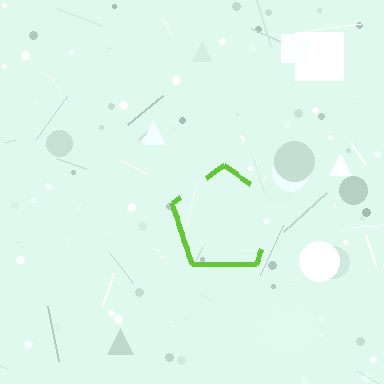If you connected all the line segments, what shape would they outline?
They would outline a pentagon.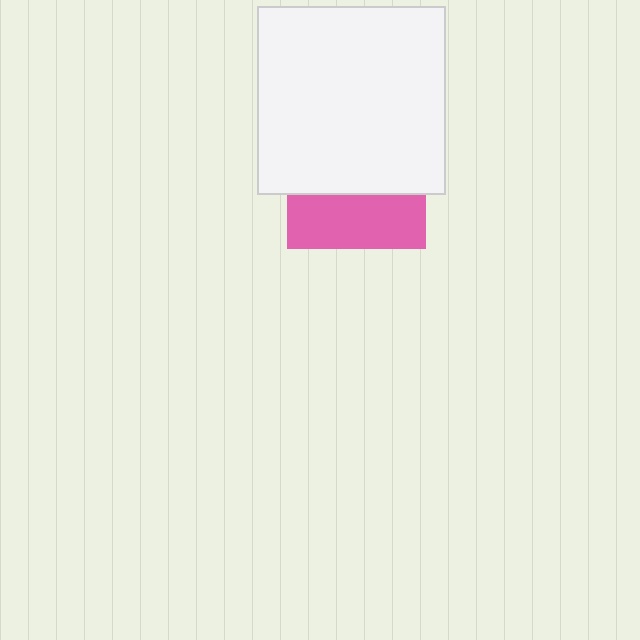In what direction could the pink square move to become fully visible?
The pink square could move down. That would shift it out from behind the white square entirely.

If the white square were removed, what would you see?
You would see the complete pink square.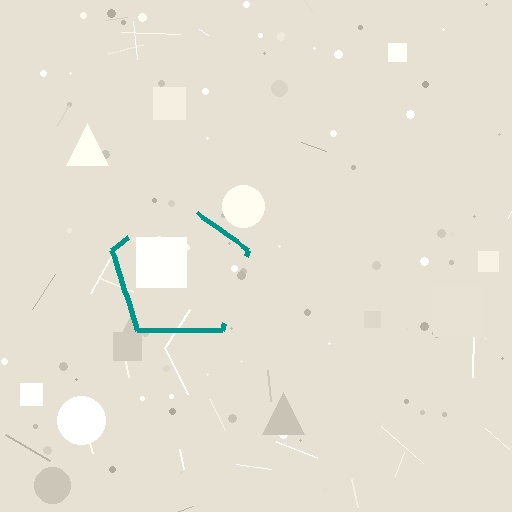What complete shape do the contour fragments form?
The contour fragments form a pentagon.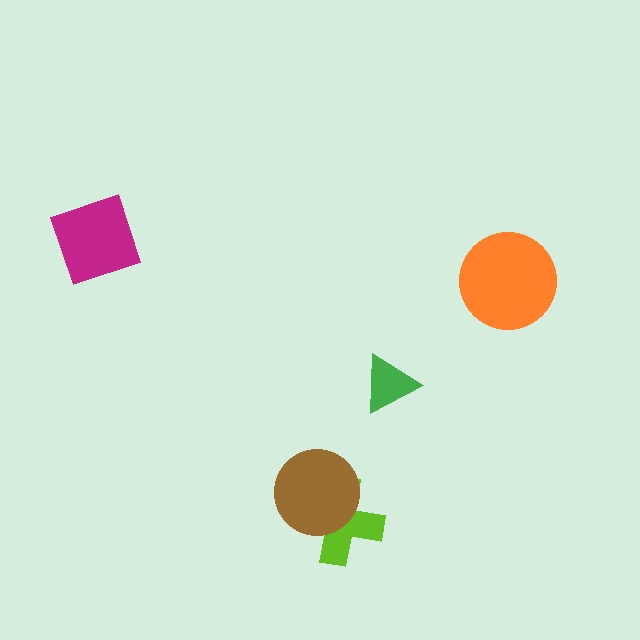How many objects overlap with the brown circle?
1 object overlaps with the brown circle.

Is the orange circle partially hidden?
No, no other shape covers it.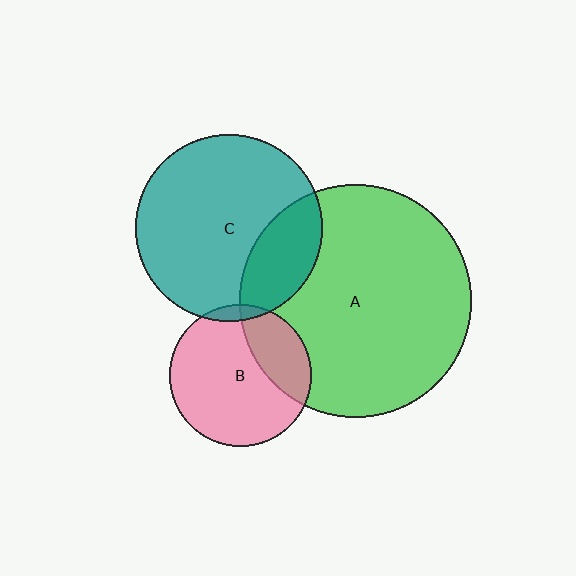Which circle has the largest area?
Circle A (green).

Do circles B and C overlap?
Yes.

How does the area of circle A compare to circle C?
Approximately 1.5 times.